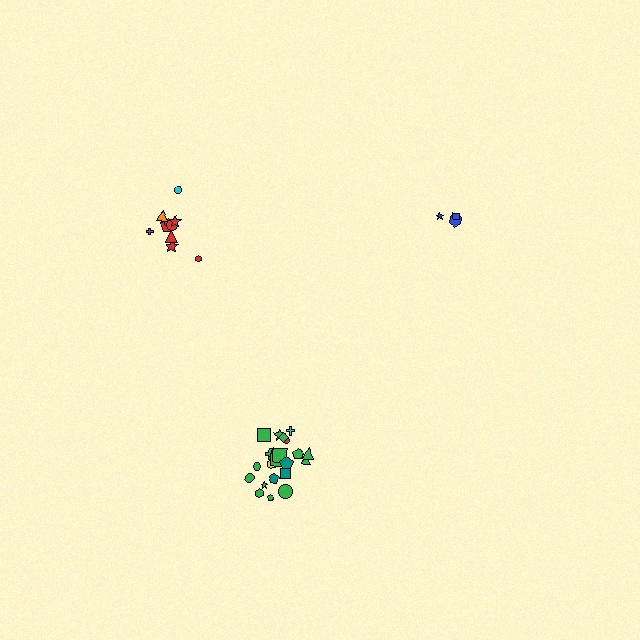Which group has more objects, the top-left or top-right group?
The top-left group.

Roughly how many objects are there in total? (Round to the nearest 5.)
Roughly 35 objects in total.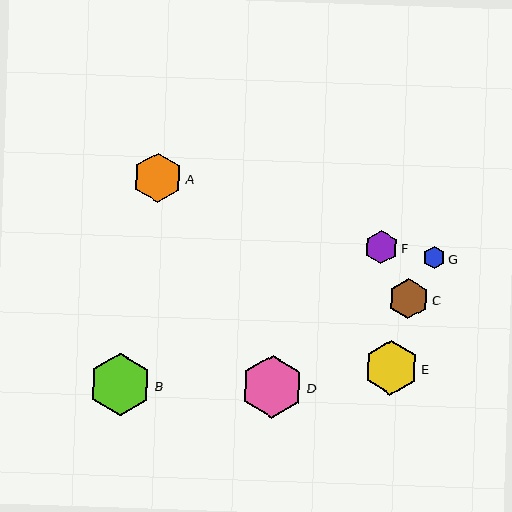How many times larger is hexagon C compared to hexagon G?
Hexagon C is approximately 1.8 times the size of hexagon G.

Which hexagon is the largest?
Hexagon D is the largest with a size of approximately 63 pixels.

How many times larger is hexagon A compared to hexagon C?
Hexagon A is approximately 1.2 times the size of hexagon C.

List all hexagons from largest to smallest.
From largest to smallest: D, B, E, A, C, F, G.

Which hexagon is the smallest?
Hexagon G is the smallest with a size of approximately 22 pixels.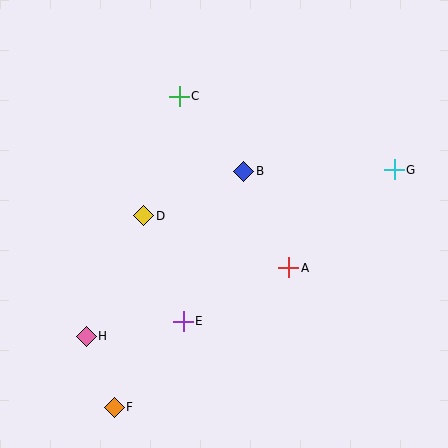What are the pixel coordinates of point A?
Point A is at (289, 268).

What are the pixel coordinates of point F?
Point F is at (114, 407).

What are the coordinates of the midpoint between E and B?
The midpoint between E and B is at (214, 246).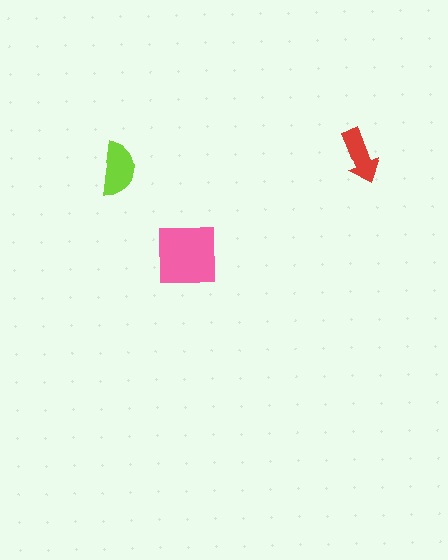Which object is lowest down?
The pink square is bottommost.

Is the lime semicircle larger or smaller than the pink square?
Smaller.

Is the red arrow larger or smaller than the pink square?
Smaller.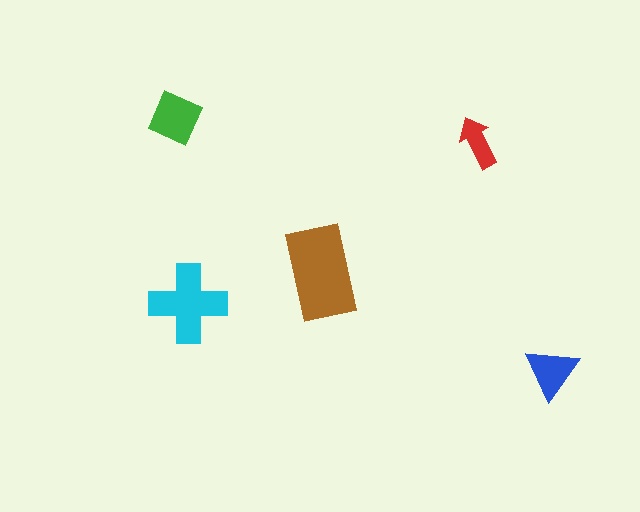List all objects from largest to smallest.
The brown rectangle, the cyan cross, the green diamond, the blue triangle, the red arrow.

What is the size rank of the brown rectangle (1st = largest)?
1st.